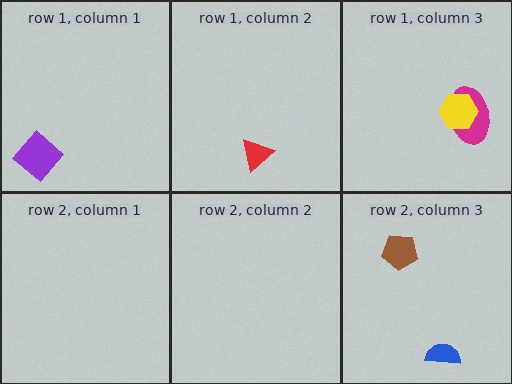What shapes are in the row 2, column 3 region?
The brown pentagon, the blue semicircle.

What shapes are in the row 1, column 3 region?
The magenta ellipse, the yellow hexagon.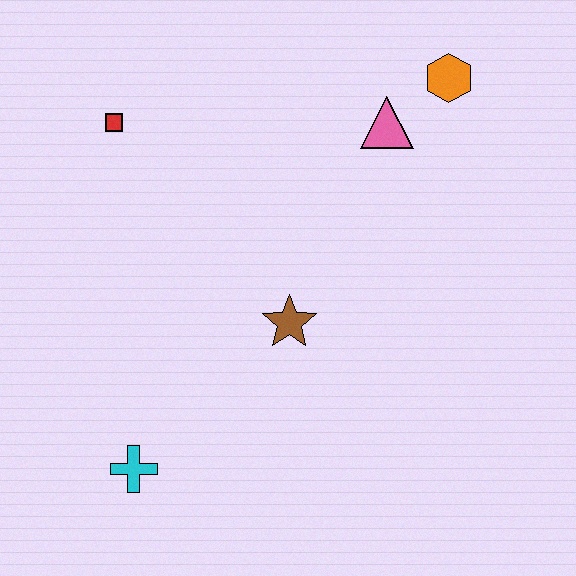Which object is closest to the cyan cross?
The brown star is closest to the cyan cross.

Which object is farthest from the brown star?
The orange hexagon is farthest from the brown star.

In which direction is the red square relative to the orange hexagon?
The red square is to the left of the orange hexagon.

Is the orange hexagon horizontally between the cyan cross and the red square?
No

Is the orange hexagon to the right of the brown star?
Yes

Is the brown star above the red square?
No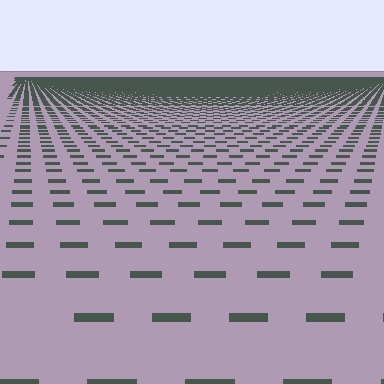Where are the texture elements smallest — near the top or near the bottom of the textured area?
Near the top.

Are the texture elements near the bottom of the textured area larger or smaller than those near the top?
Larger. Near the bottom, elements are closer to the viewer and appear at a bigger on-screen size.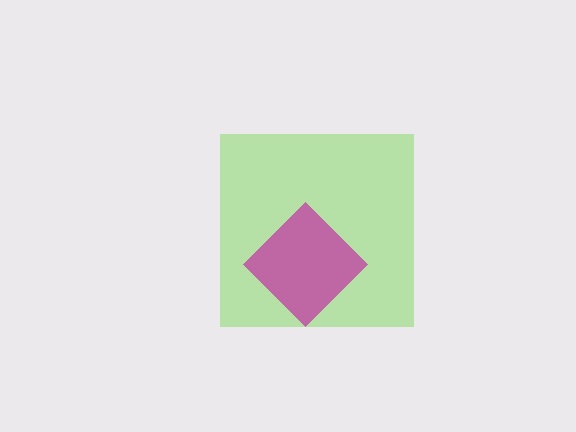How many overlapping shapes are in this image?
There are 2 overlapping shapes in the image.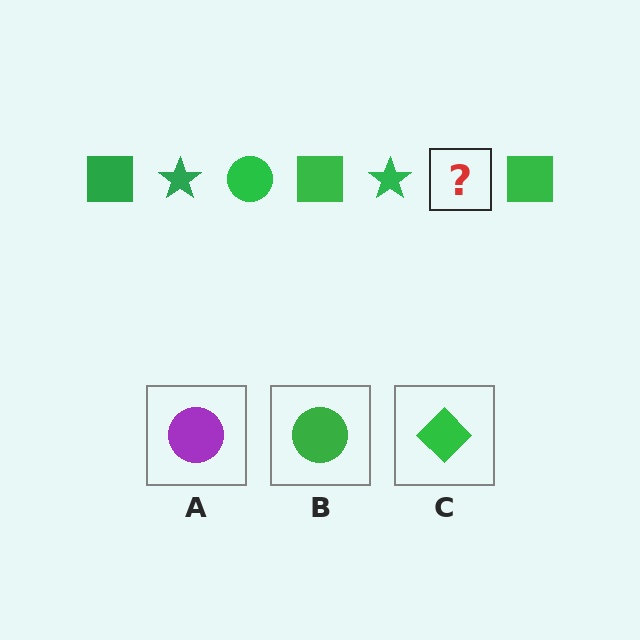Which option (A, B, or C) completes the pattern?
B.